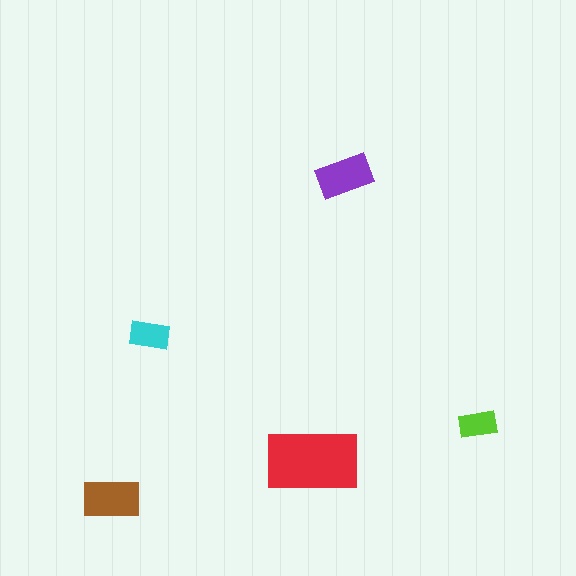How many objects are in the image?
There are 5 objects in the image.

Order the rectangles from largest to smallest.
the red one, the brown one, the purple one, the cyan one, the lime one.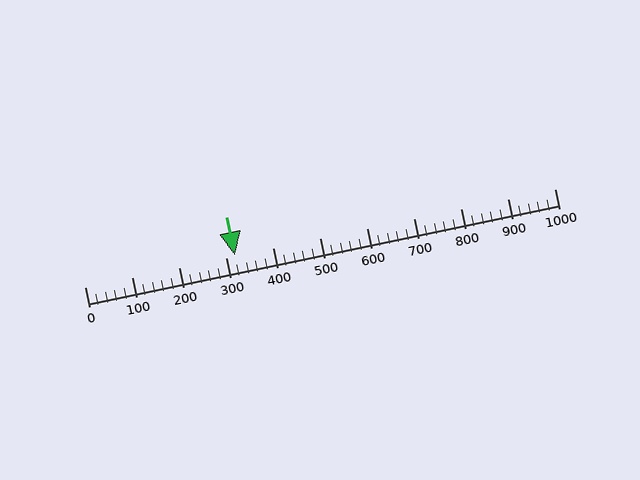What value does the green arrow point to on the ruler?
The green arrow points to approximately 320.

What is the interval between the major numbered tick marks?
The major tick marks are spaced 100 units apart.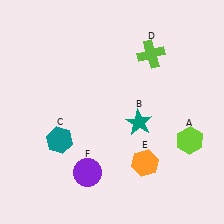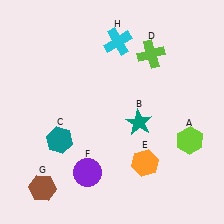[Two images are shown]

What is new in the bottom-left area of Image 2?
A brown hexagon (G) was added in the bottom-left area of Image 2.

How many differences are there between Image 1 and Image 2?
There are 2 differences between the two images.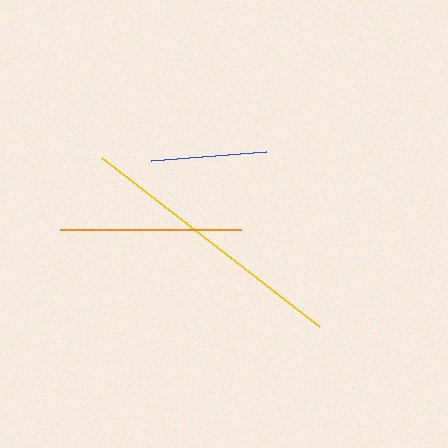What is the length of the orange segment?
The orange segment is approximately 180 pixels long.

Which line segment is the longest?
The yellow line is the longest at approximately 276 pixels.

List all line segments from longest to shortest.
From longest to shortest: yellow, orange, blue.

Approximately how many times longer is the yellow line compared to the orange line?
The yellow line is approximately 1.5 times the length of the orange line.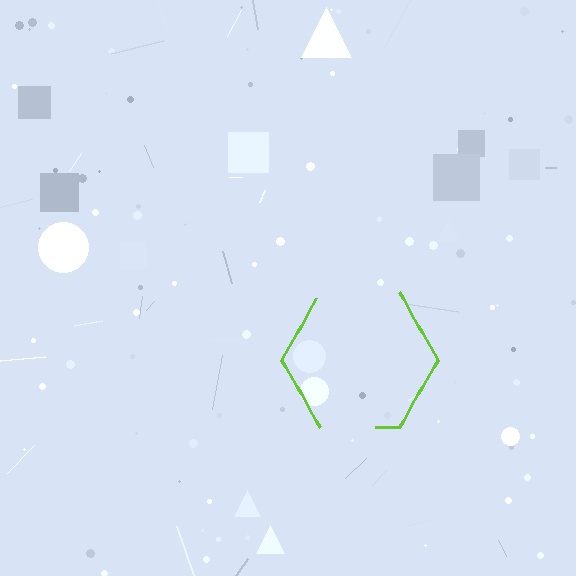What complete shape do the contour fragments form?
The contour fragments form a hexagon.